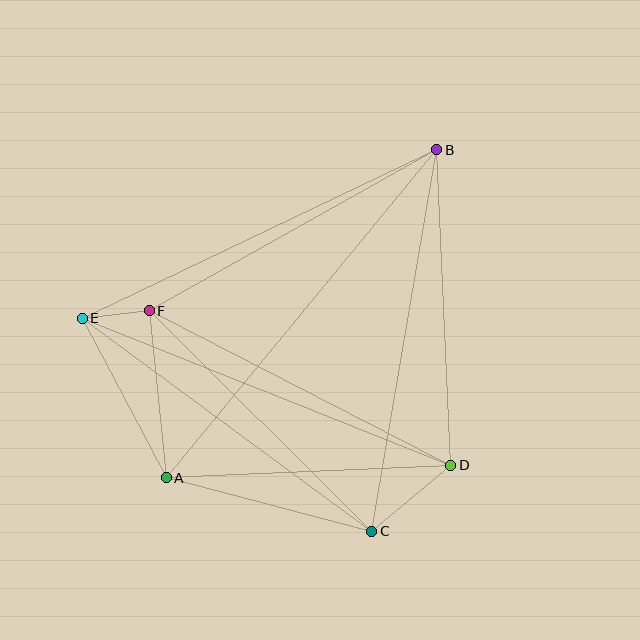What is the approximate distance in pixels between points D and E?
The distance between D and E is approximately 397 pixels.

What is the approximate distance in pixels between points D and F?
The distance between D and F is approximately 339 pixels.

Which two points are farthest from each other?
Points A and B are farthest from each other.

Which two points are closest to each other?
Points E and F are closest to each other.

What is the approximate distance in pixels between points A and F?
The distance between A and F is approximately 168 pixels.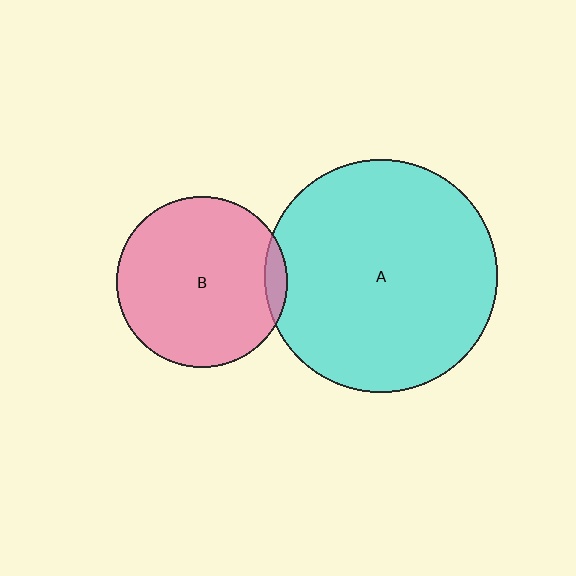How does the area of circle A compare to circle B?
Approximately 1.9 times.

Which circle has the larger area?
Circle A (cyan).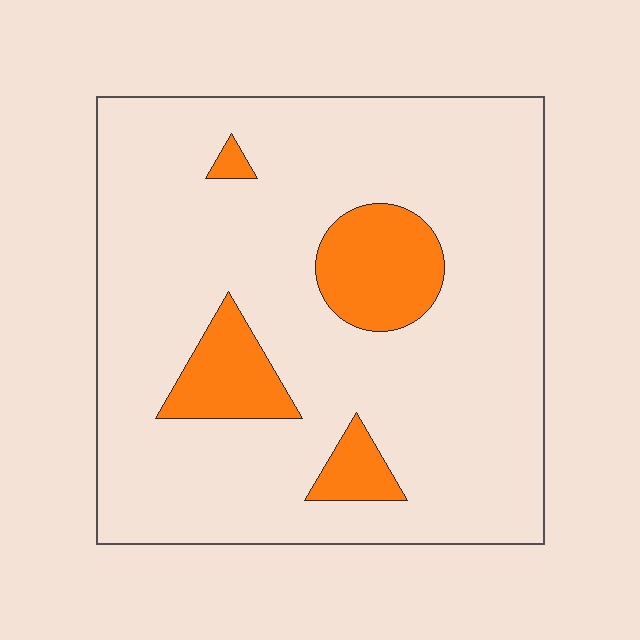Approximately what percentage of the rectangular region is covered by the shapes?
Approximately 15%.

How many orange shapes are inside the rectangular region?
4.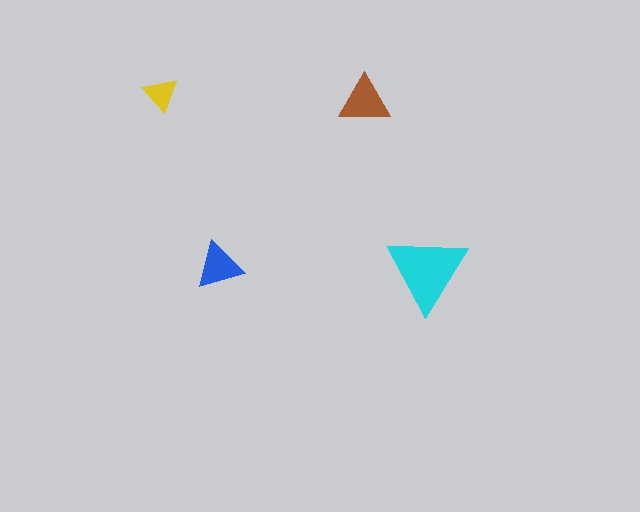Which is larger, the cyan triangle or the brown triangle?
The cyan one.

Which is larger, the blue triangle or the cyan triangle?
The cyan one.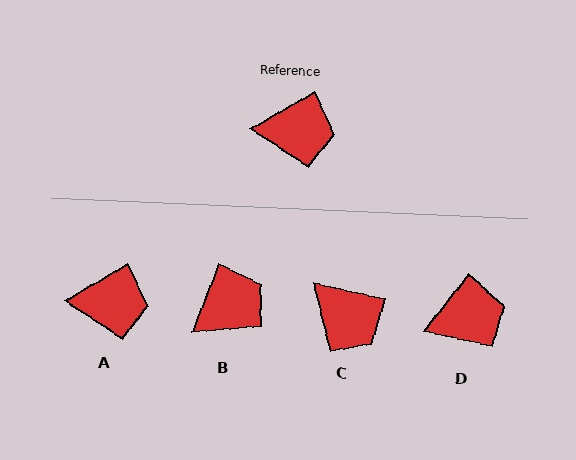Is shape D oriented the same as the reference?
No, it is off by about 22 degrees.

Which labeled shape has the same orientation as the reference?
A.